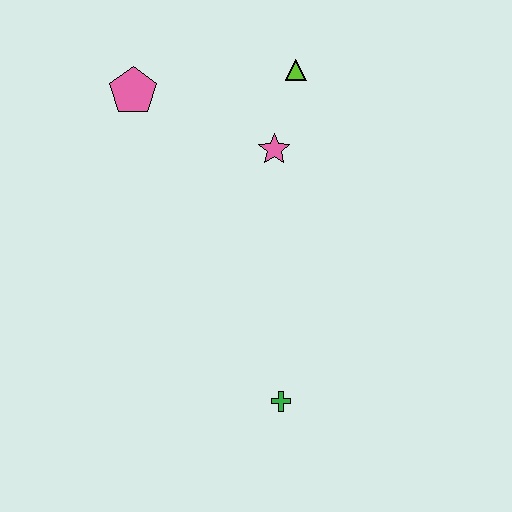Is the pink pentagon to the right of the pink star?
No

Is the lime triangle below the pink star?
No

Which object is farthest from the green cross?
The pink pentagon is farthest from the green cross.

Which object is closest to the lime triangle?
The pink star is closest to the lime triangle.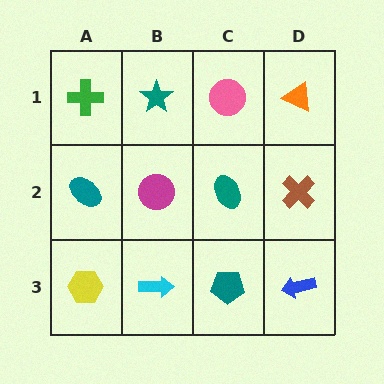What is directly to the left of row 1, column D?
A pink circle.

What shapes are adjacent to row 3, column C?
A teal ellipse (row 2, column C), a cyan arrow (row 3, column B), a blue arrow (row 3, column D).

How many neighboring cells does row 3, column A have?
2.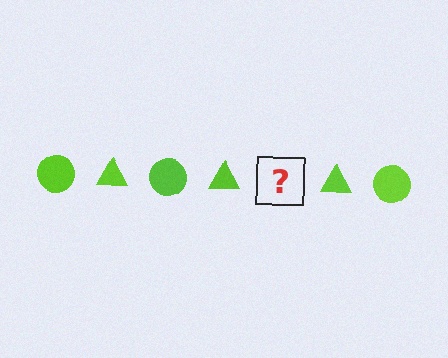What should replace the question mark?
The question mark should be replaced with a lime circle.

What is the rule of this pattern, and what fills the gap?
The rule is that the pattern cycles through circle, triangle shapes in lime. The gap should be filled with a lime circle.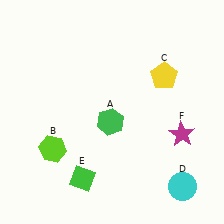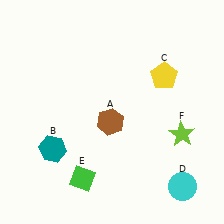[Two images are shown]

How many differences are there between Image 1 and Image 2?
There are 3 differences between the two images.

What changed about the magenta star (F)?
In Image 1, F is magenta. In Image 2, it changed to lime.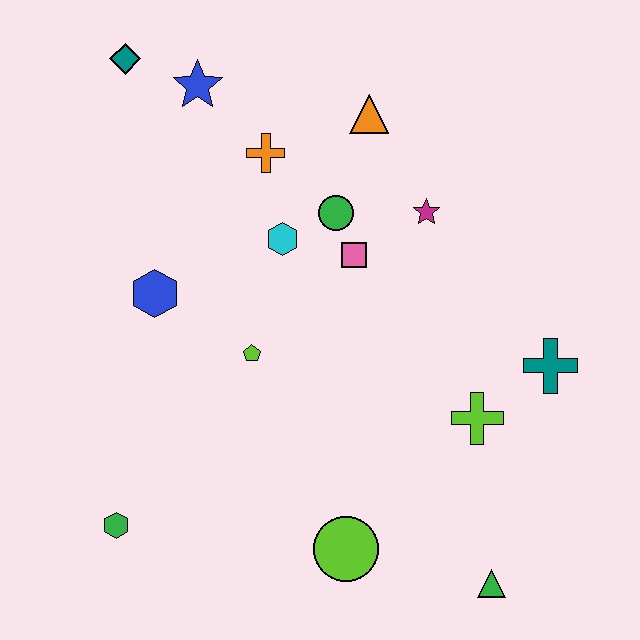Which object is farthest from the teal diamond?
The green triangle is farthest from the teal diamond.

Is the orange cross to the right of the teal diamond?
Yes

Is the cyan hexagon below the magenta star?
Yes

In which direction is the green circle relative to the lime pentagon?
The green circle is above the lime pentagon.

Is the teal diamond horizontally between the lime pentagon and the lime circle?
No